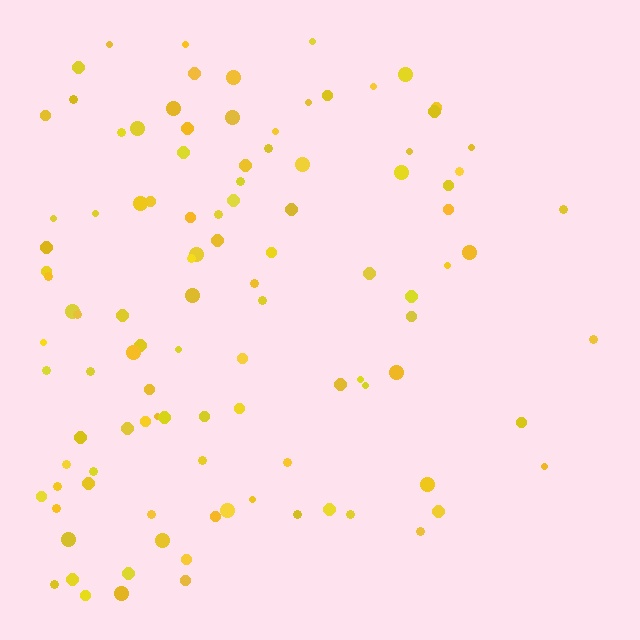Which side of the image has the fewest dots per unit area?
The right.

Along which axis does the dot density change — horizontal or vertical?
Horizontal.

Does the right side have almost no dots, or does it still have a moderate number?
Still a moderate number, just noticeably fewer than the left.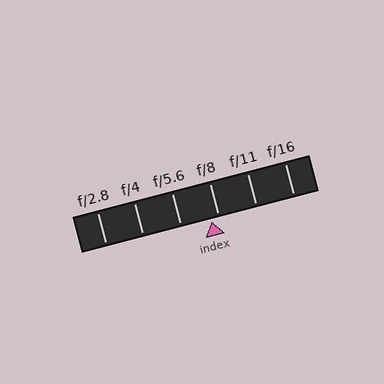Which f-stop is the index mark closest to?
The index mark is closest to f/8.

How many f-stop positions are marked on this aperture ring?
There are 6 f-stop positions marked.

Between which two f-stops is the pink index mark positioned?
The index mark is between f/5.6 and f/8.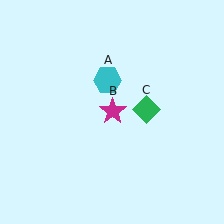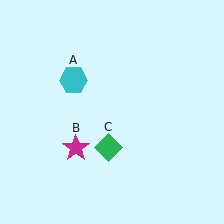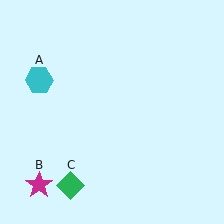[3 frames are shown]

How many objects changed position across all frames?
3 objects changed position: cyan hexagon (object A), magenta star (object B), green diamond (object C).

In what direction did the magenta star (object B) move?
The magenta star (object B) moved down and to the left.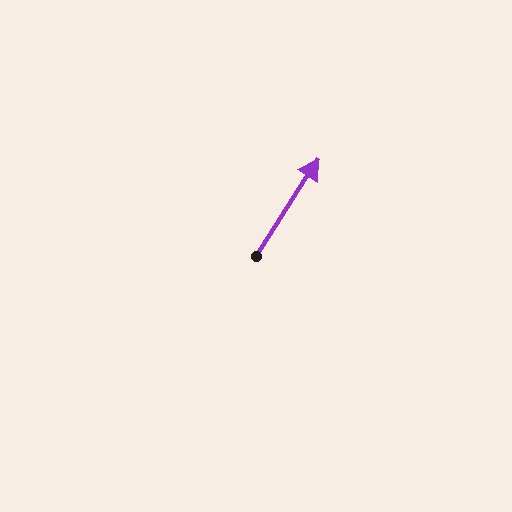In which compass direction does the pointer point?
Northeast.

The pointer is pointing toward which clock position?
Roughly 1 o'clock.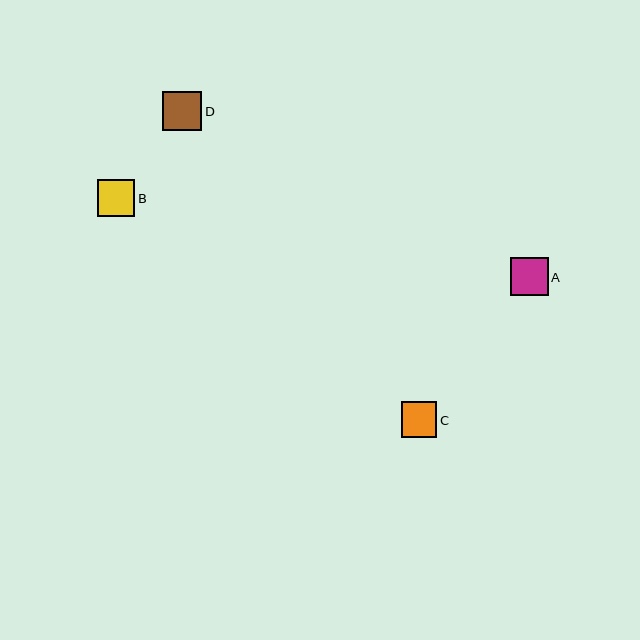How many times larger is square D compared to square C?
Square D is approximately 1.1 times the size of square C.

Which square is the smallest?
Square C is the smallest with a size of approximately 35 pixels.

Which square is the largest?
Square D is the largest with a size of approximately 39 pixels.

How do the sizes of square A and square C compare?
Square A and square C are approximately the same size.